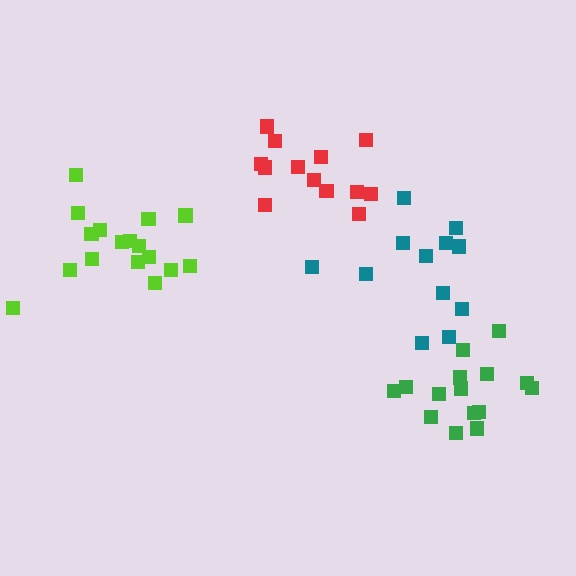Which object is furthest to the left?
The lime cluster is leftmost.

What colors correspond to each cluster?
The clusters are colored: green, red, lime, teal.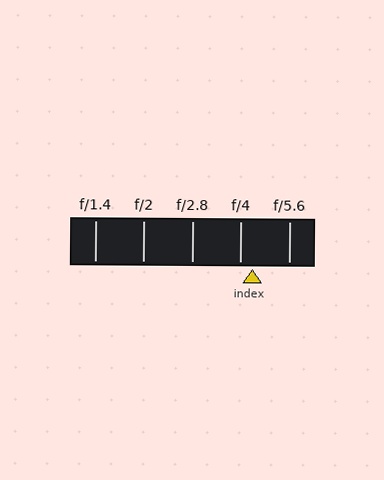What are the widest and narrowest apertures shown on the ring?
The widest aperture shown is f/1.4 and the narrowest is f/5.6.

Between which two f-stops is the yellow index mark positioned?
The index mark is between f/4 and f/5.6.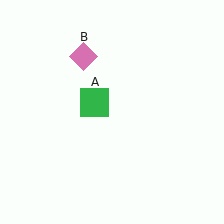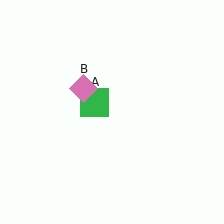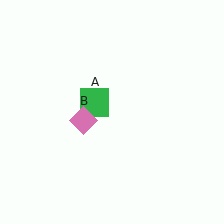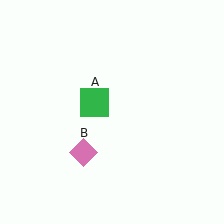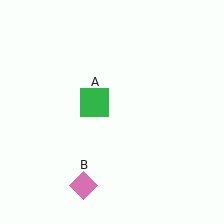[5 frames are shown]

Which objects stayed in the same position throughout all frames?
Green square (object A) remained stationary.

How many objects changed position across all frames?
1 object changed position: pink diamond (object B).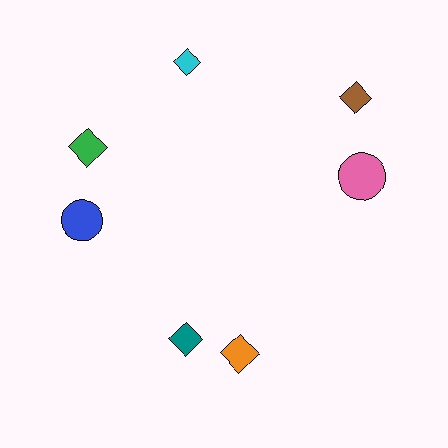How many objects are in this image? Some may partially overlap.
There are 7 objects.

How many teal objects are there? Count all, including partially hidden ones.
There is 1 teal object.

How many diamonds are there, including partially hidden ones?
There are 5 diamonds.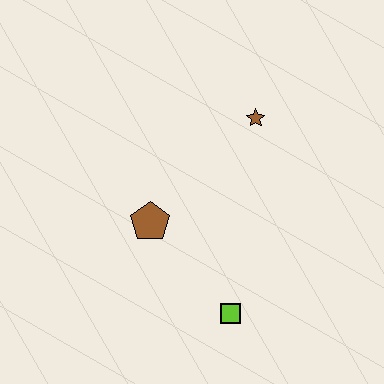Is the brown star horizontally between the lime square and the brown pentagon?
No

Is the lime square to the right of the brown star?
No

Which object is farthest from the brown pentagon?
The brown star is farthest from the brown pentagon.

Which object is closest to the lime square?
The brown pentagon is closest to the lime square.